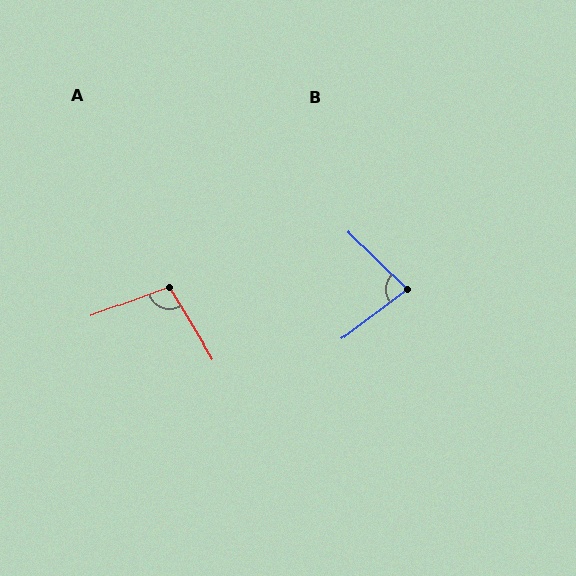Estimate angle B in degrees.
Approximately 81 degrees.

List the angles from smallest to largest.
B (81°), A (101°).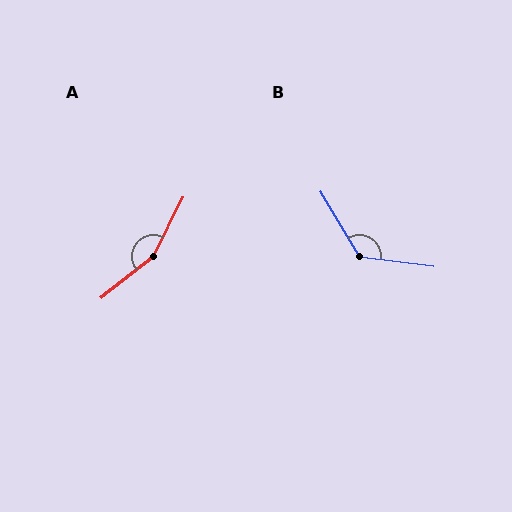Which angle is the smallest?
B, at approximately 128 degrees.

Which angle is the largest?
A, at approximately 155 degrees.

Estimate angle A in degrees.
Approximately 155 degrees.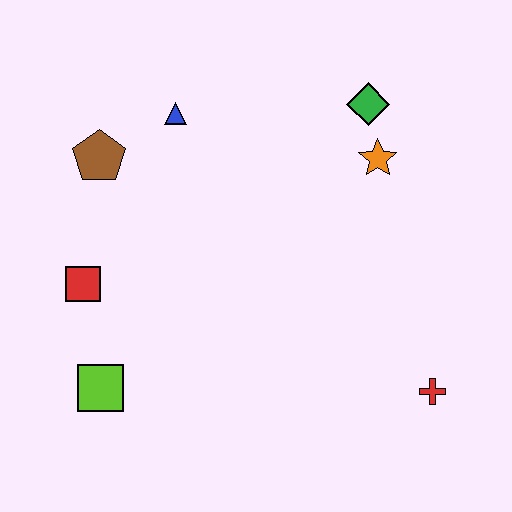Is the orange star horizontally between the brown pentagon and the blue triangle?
No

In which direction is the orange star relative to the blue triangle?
The orange star is to the right of the blue triangle.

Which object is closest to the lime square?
The red square is closest to the lime square.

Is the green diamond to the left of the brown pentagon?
No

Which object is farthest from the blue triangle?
The red cross is farthest from the blue triangle.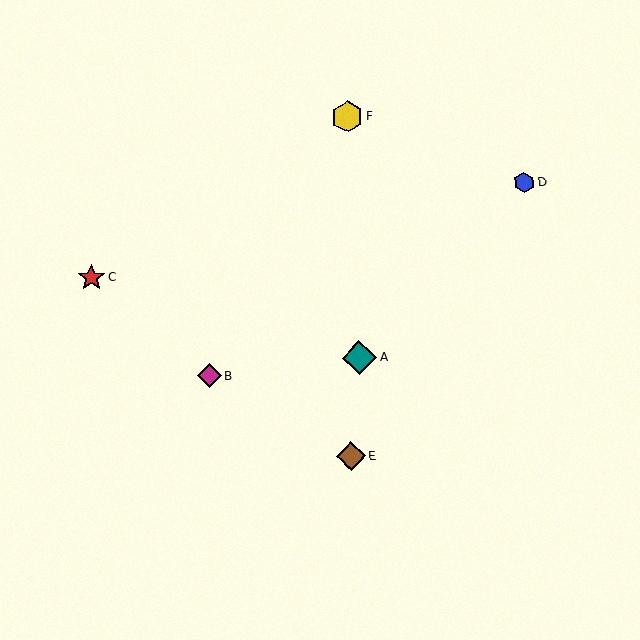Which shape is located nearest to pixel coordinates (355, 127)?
The yellow hexagon (labeled F) at (348, 117) is nearest to that location.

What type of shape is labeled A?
Shape A is a teal diamond.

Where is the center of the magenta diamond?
The center of the magenta diamond is at (210, 376).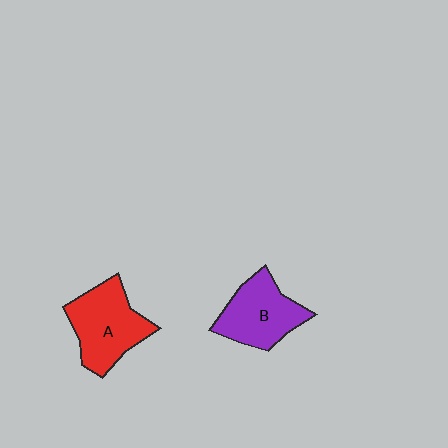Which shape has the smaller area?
Shape B (purple).